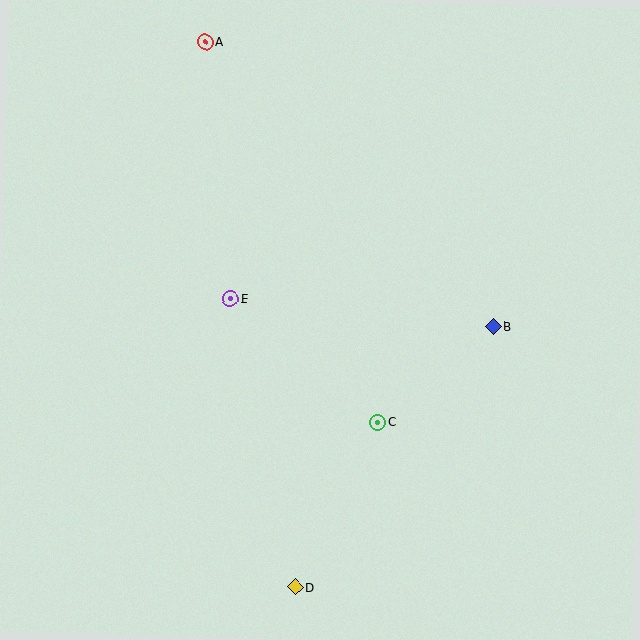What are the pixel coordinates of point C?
Point C is at (378, 422).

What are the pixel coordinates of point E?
Point E is at (230, 299).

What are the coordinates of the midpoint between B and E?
The midpoint between B and E is at (362, 312).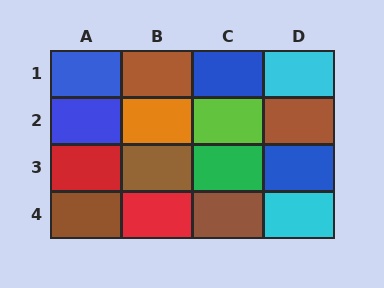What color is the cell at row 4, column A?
Brown.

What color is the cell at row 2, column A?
Blue.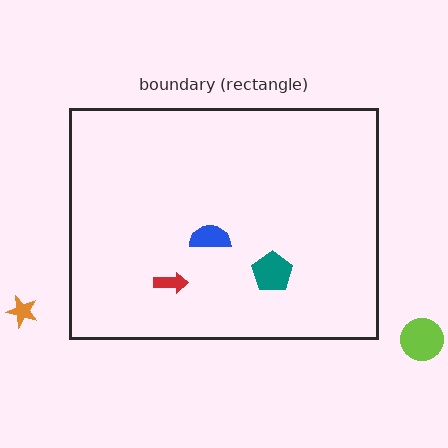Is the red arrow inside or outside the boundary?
Inside.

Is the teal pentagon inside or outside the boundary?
Inside.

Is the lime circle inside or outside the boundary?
Outside.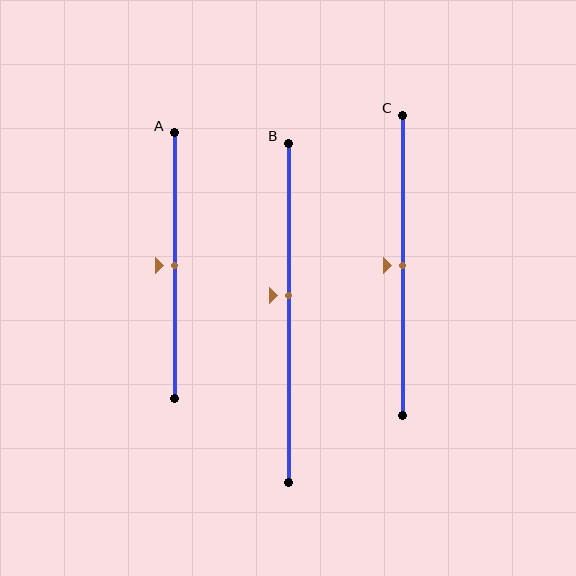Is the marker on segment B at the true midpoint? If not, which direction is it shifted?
No, the marker on segment B is shifted upward by about 5% of the segment length.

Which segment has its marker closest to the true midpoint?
Segment A has its marker closest to the true midpoint.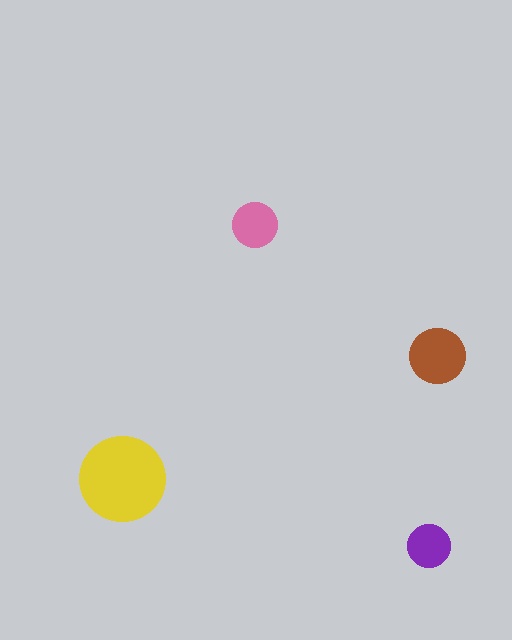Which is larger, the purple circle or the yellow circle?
The yellow one.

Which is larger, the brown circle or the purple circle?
The brown one.